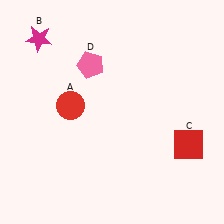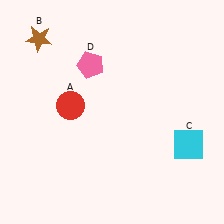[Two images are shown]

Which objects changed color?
B changed from magenta to brown. C changed from red to cyan.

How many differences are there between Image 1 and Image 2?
There are 2 differences between the two images.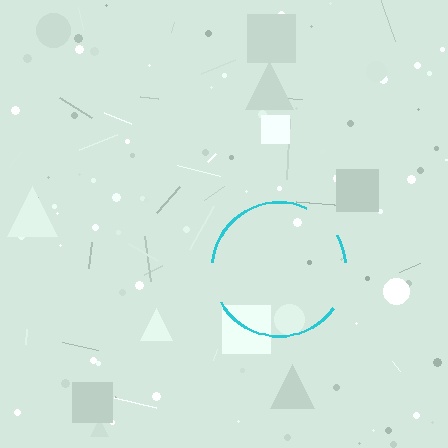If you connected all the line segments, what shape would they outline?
They would outline a circle.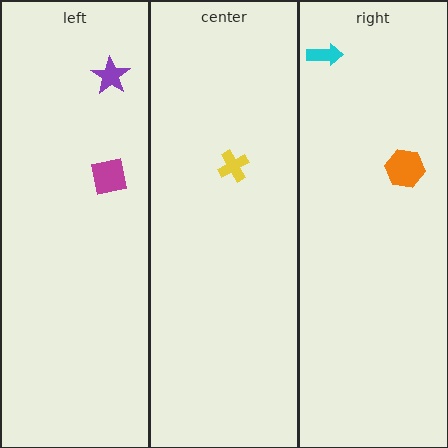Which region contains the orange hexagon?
The right region.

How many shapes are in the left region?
2.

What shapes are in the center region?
The yellow cross.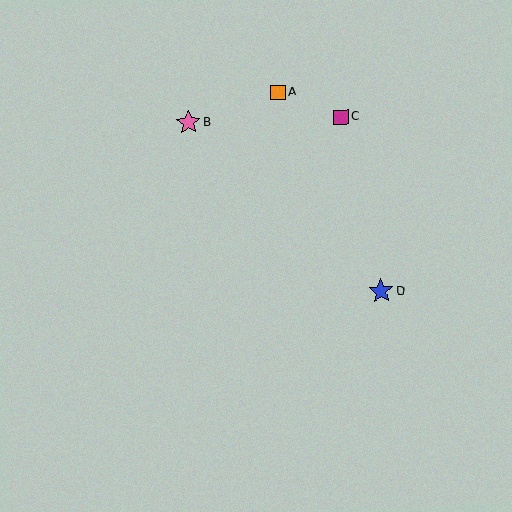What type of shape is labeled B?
Shape B is a pink star.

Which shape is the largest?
The blue star (labeled D) is the largest.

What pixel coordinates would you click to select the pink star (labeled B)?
Click at (188, 122) to select the pink star B.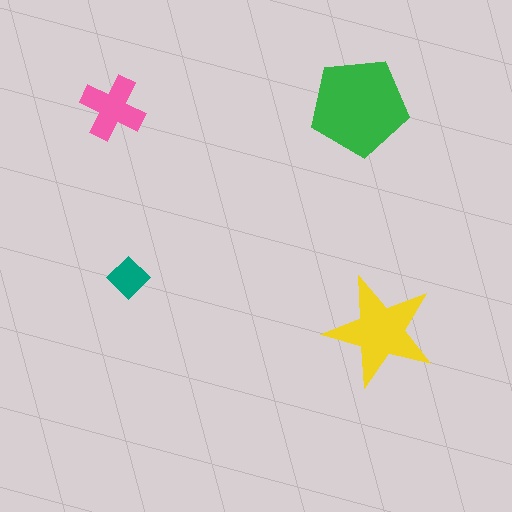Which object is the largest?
The green pentagon.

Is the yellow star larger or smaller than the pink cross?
Larger.